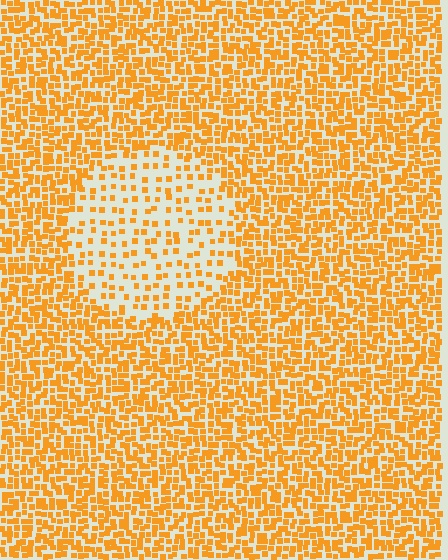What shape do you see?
I see a circle.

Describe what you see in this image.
The image contains small orange elements arranged at two different densities. A circle-shaped region is visible where the elements are less densely packed than the surrounding area.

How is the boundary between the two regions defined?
The boundary is defined by a change in element density (approximately 2.4x ratio). All elements are the same color, size, and shape.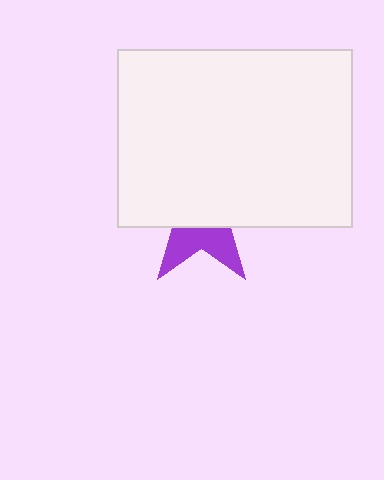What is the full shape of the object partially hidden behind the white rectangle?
The partially hidden object is a purple star.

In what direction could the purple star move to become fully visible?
The purple star could move down. That would shift it out from behind the white rectangle entirely.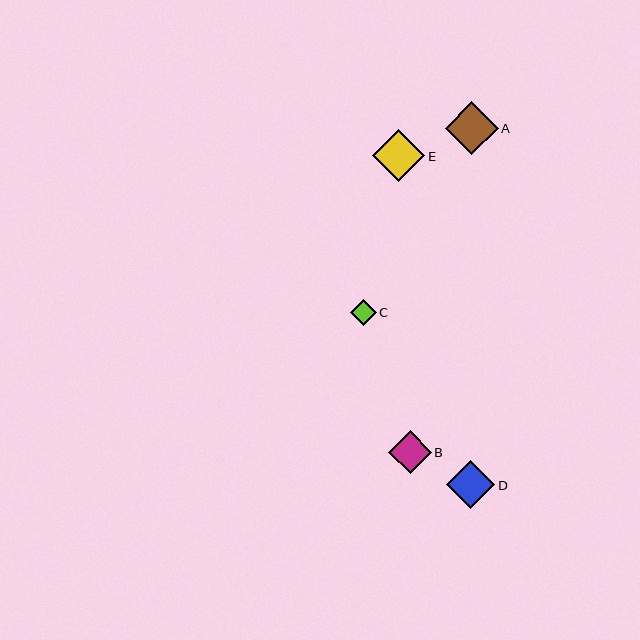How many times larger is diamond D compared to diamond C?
Diamond D is approximately 1.9 times the size of diamond C.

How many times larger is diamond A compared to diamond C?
Diamond A is approximately 2.0 times the size of diamond C.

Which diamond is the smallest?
Diamond C is the smallest with a size of approximately 26 pixels.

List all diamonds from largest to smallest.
From largest to smallest: A, E, D, B, C.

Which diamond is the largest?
Diamond A is the largest with a size of approximately 53 pixels.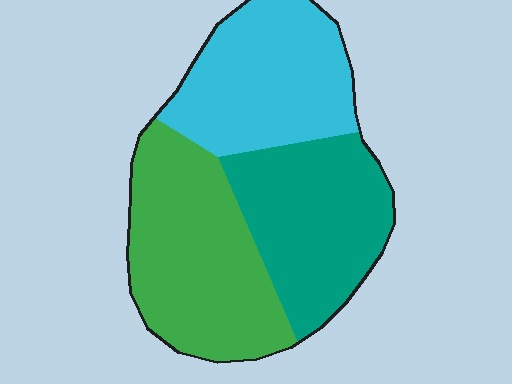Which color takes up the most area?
Green, at roughly 35%.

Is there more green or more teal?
Green.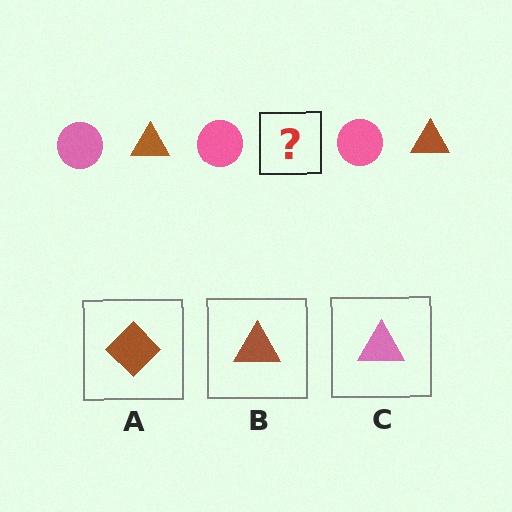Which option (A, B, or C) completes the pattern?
B.